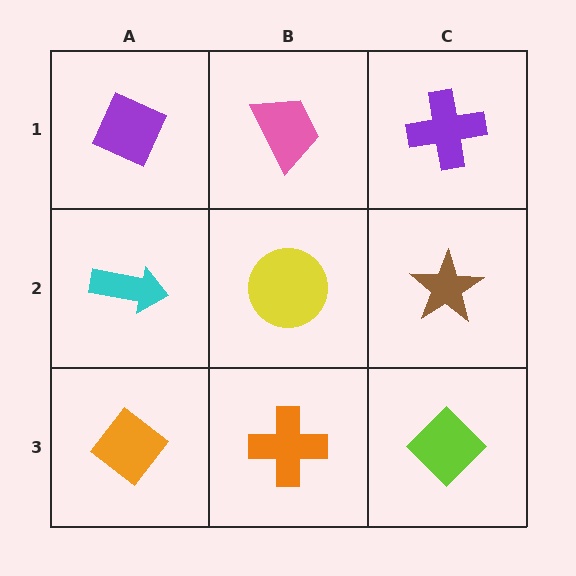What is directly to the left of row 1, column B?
A purple diamond.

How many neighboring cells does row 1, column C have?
2.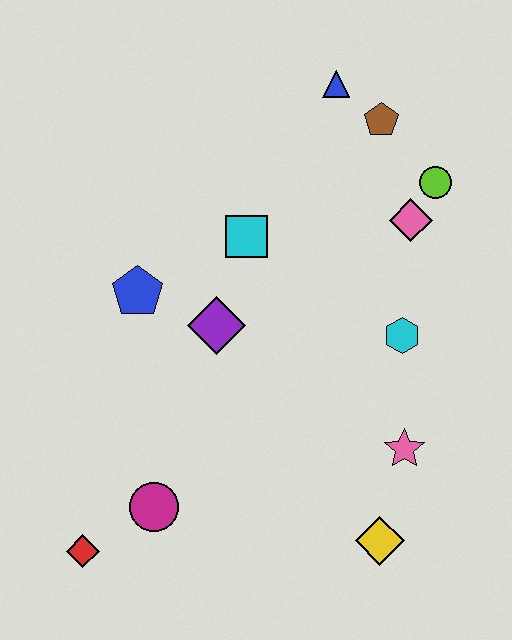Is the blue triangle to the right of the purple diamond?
Yes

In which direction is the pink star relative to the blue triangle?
The pink star is below the blue triangle.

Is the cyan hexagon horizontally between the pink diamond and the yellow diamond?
Yes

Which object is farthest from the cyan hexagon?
The red diamond is farthest from the cyan hexagon.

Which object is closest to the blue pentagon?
The purple diamond is closest to the blue pentagon.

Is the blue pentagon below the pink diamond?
Yes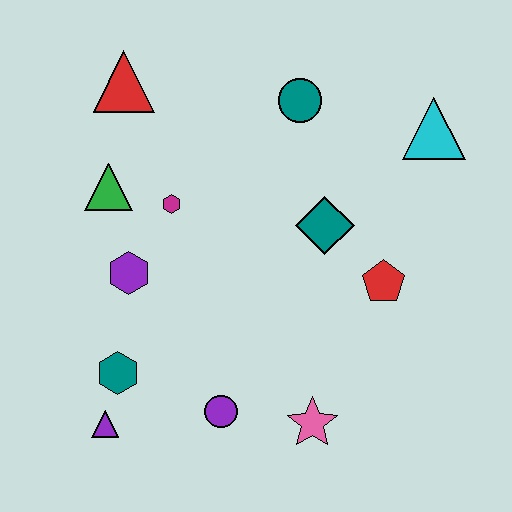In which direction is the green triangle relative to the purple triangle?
The green triangle is above the purple triangle.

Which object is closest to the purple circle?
The pink star is closest to the purple circle.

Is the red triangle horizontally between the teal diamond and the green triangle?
Yes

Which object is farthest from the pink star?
The red triangle is farthest from the pink star.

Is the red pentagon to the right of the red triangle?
Yes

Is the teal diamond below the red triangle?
Yes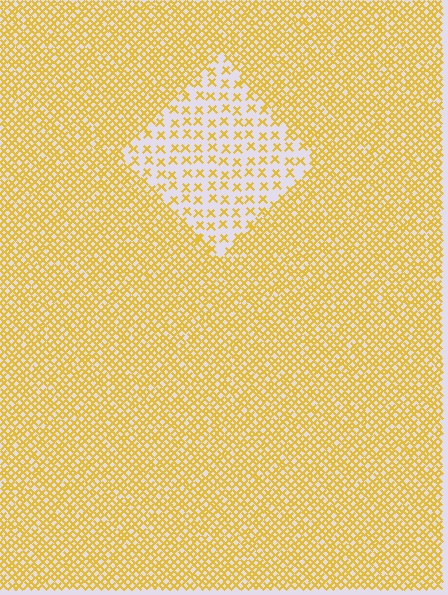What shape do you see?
I see a diamond.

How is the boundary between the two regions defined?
The boundary is defined by a change in element density (approximately 2.7x ratio). All elements are the same color, size, and shape.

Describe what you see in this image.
The image contains small yellow elements arranged at two different densities. A diamond-shaped region is visible where the elements are less densely packed than the surrounding area.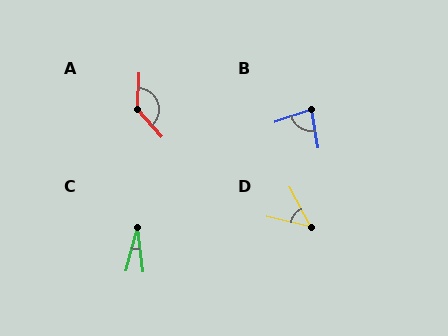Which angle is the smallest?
C, at approximately 22 degrees.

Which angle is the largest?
A, at approximately 136 degrees.